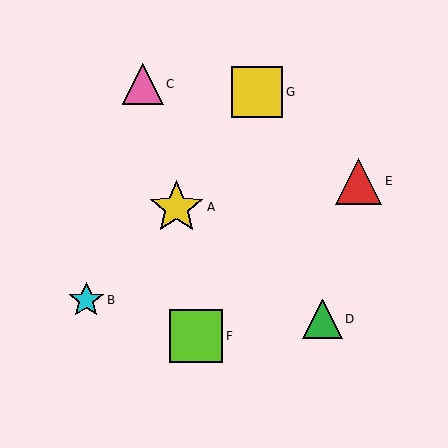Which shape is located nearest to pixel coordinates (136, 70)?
The pink triangle (labeled C) at (143, 84) is nearest to that location.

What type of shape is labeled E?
Shape E is a red triangle.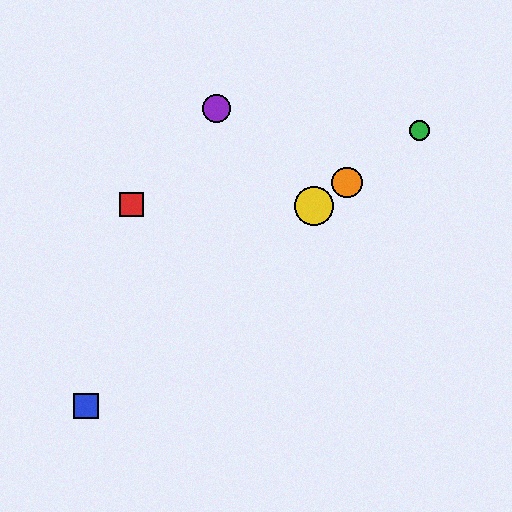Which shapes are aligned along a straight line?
The green circle, the yellow circle, the orange circle are aligned along a straight line.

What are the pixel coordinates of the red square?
The red square is at (132, 204).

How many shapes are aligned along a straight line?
3 shapes (the green circle, the yellow circle, the orange circle) are aligned along a straight line.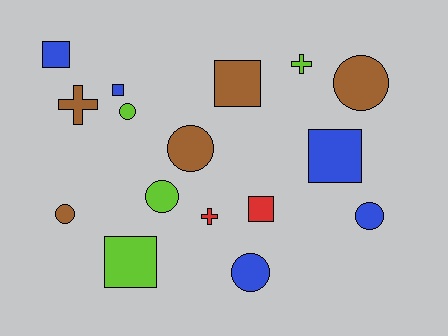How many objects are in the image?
There are 16 objects.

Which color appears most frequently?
Blue, with 5 objects.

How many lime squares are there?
There is 1 lime square.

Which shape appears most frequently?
Circle, with 7 objects.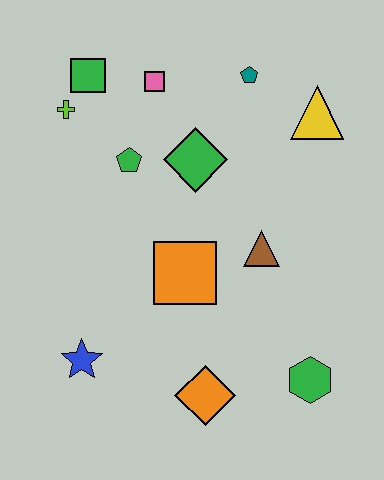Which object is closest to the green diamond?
The green pentagon is closest to the green diamond.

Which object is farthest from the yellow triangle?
The blue star is farthest from the yellow triangle.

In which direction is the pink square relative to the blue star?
The pink square is above the blue star.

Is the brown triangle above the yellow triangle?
No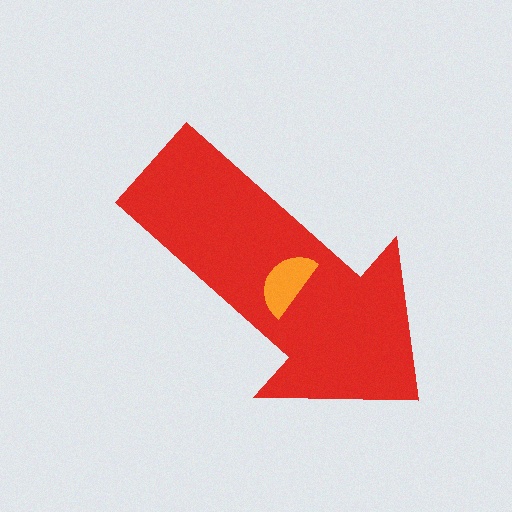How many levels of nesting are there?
2.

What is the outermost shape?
The red arrow.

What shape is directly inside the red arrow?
The orange semicircle.